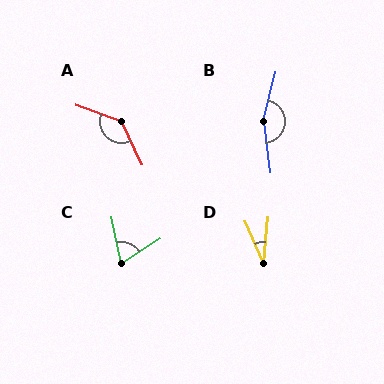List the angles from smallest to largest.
D (29°), C (70°), A (136°), B (159°).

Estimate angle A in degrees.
Approximately 136 degrees.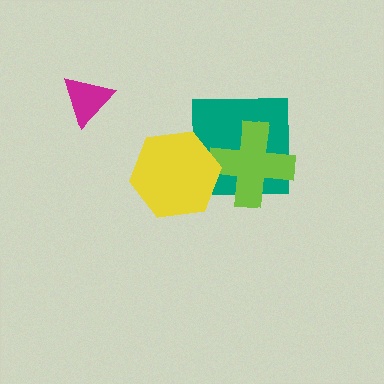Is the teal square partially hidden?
Yes, it is partially covered by another shape.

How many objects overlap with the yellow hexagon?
2 objects overlap with the yellow hexagon.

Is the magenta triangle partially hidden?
No, no other shape covers it.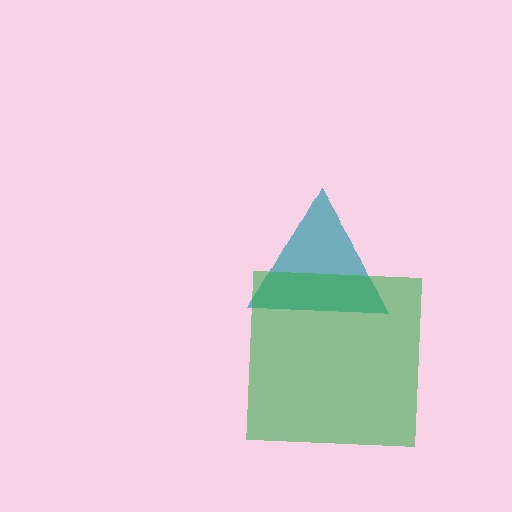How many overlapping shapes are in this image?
There are 2 overlapping shapes in the image.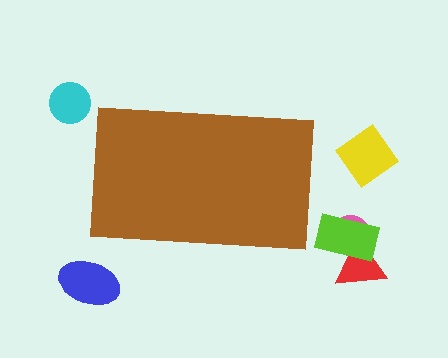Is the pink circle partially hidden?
No, the pink circle is fully visible.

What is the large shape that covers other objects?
A brown rectangle.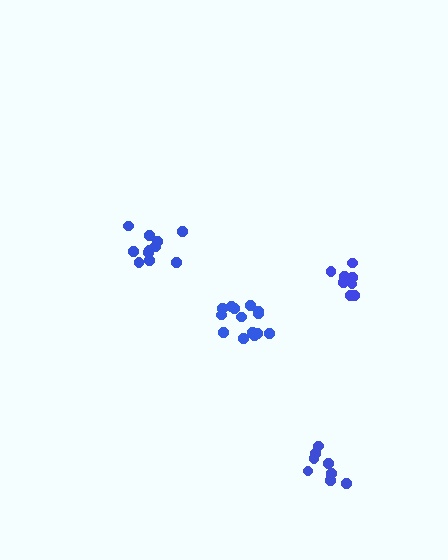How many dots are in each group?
Group 1: 14 dots, Group 2: 8 dots, Group 3: 9 dots, Group 4: 11 dots (42 total).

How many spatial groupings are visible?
There are 4 spatial groupings.